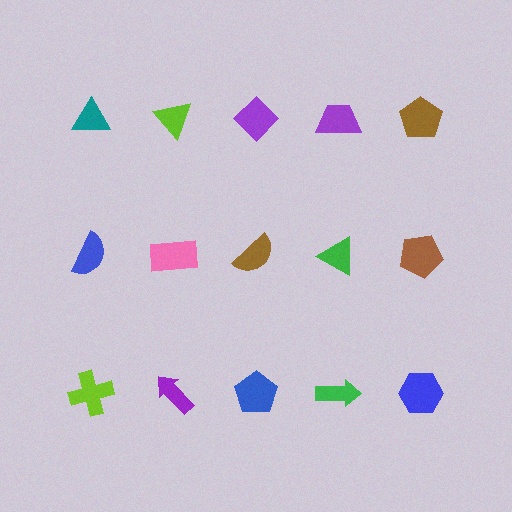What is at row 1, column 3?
A purple diamond.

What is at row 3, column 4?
A green arrow.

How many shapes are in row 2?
5 shapes.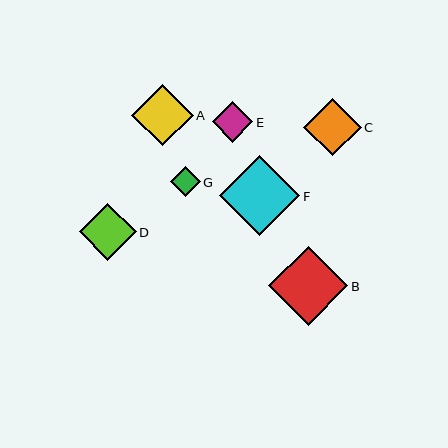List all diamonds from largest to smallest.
From largest to smallest: F, B, A, C, D, E, G.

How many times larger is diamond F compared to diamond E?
Diamond F is approximately 2.0 times the size of diamond E.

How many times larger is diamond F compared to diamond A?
Diamond F is approximately 1.3 times the size of diamond A.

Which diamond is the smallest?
Diamond G is the smallest with a size of approximately 30 pixels.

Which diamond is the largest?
Diamond F is the largest with a size of approximately 80 pixels.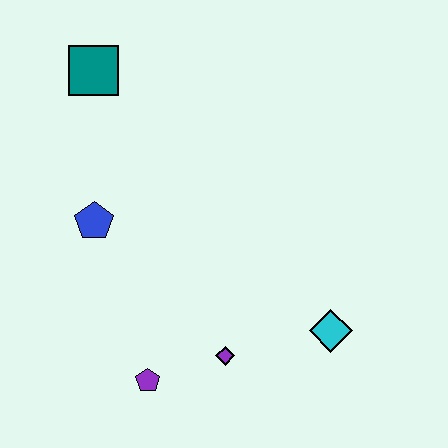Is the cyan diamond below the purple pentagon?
No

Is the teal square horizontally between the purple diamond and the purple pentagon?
No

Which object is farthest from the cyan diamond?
The teal square is farthest from the cyan diamond.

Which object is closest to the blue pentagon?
The teal square is closest to the blue pentagon.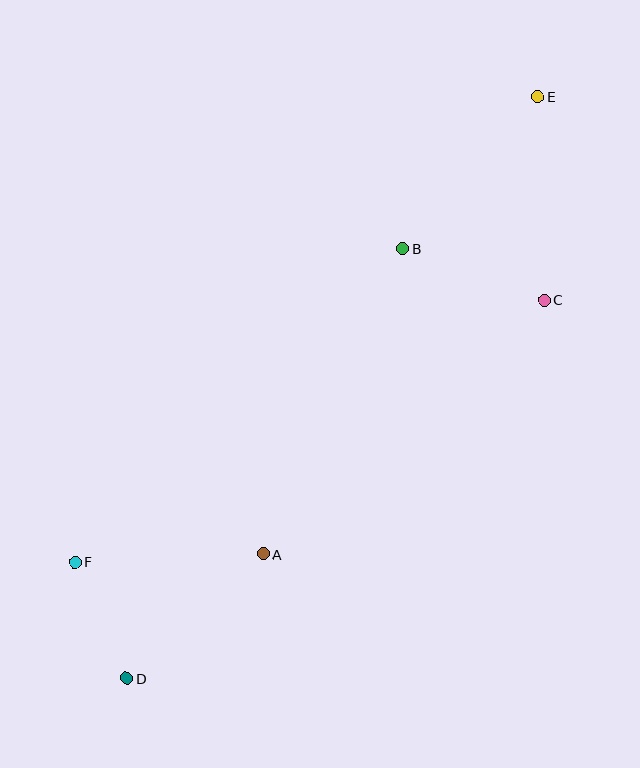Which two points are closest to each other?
Points D and F are closest to each other.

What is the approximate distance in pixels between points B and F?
The distance between B and F is approximately 453 pixels.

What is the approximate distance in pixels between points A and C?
The distance between A and C is approximately 379 pixels.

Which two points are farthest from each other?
Points D and E are farthest from each other.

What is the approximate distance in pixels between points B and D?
The distance between B and D is approximately 511 pixels.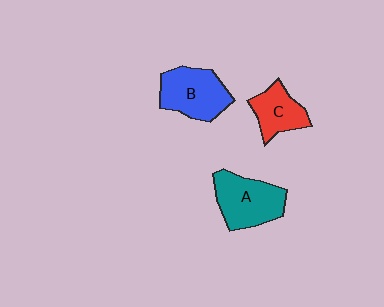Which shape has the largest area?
Shape A (teal).